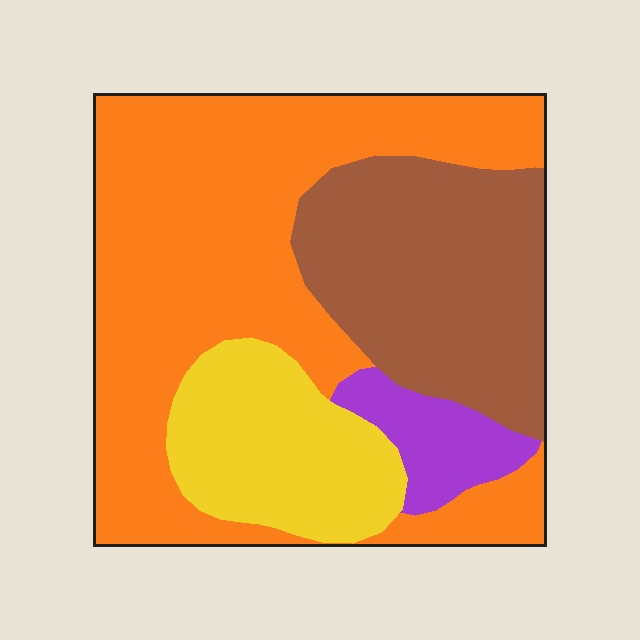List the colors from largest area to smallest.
From largest to smallest: orange, brown, yellow, purple.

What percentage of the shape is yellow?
Yellow covers about 15% of the shape.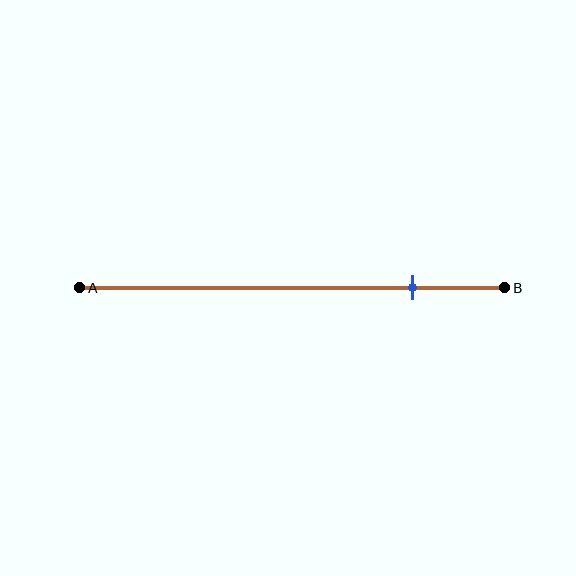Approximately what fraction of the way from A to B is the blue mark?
The blue mark is approximately 80% of the way from A to B.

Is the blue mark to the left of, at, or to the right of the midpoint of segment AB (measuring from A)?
The blue mark is to the right of the midpoint of segment AB.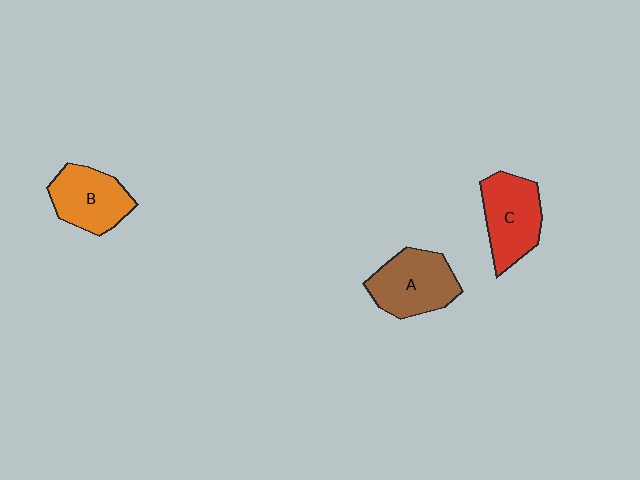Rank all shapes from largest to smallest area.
From largest to smallest: A (brown), C (red), B (orange).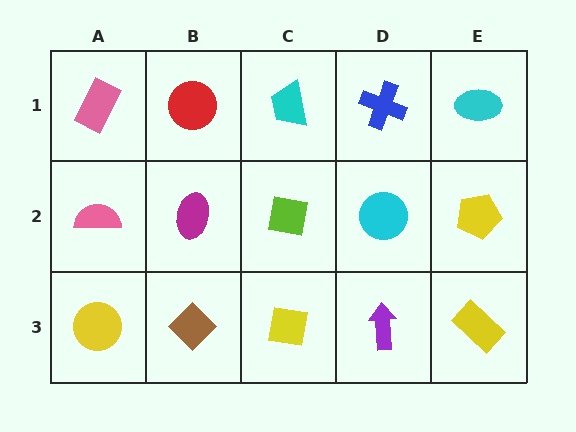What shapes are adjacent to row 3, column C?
A lime square (row 2, column C), a brown diamond (row 3, column B), a purple arrow (row 3, column D).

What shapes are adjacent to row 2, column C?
A cyan trapezoid (row 1, column C), a yellow square (row 3, column C), a magenta ellipse (row 2, column B), a cyan circle (row 2, column D).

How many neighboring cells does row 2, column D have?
4.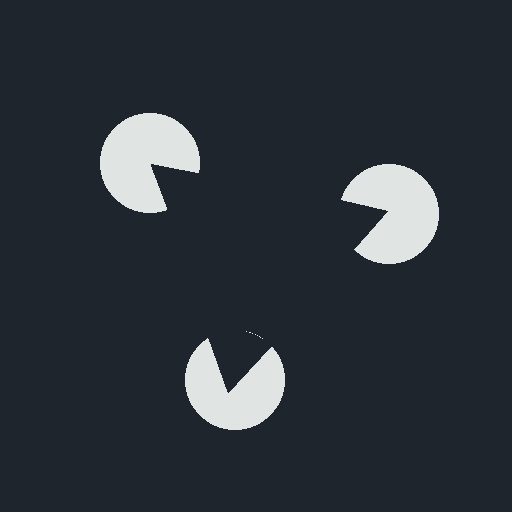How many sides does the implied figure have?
3 sides.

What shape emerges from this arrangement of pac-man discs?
An illusory triangle — its edges are inferred from the aligned wedge cuts in the pac-man discs, not physically drawn.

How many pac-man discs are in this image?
There are 3 — one at each vertex of the illusory triangle.